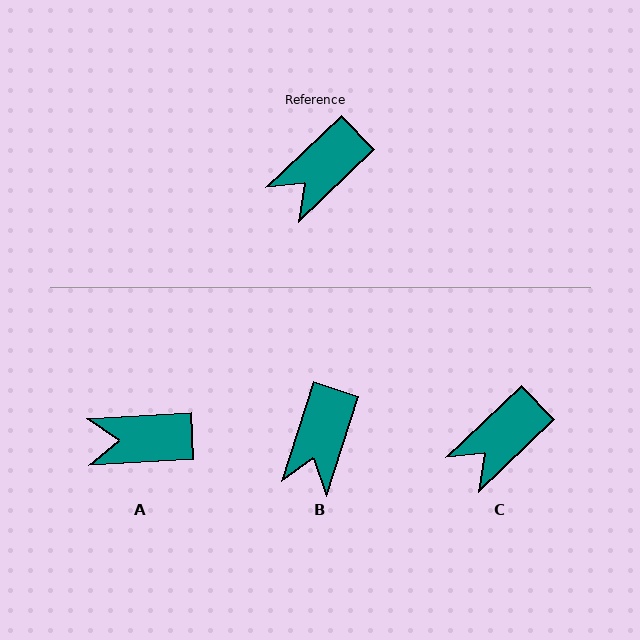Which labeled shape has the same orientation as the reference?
C.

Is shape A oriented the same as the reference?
No, it is off by about 40 degrees.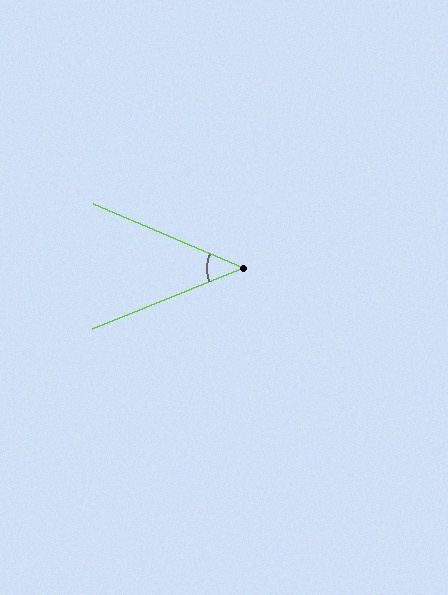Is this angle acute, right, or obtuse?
It is acute.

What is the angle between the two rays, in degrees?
Approximately 45 degrees.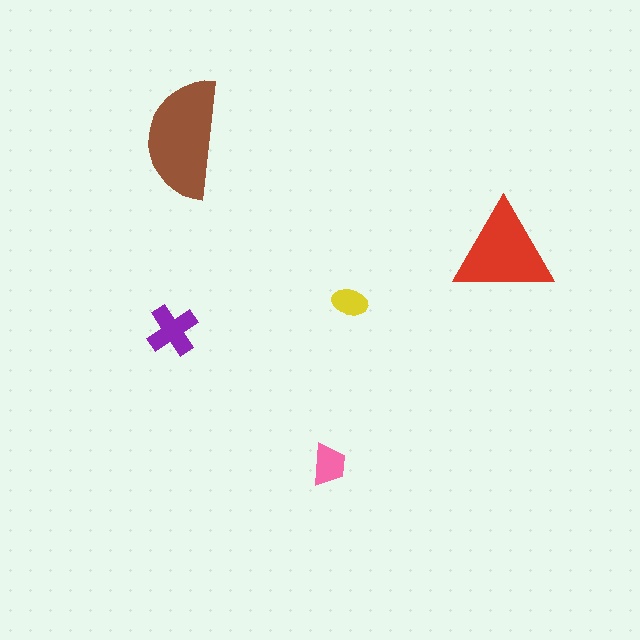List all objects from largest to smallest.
The brown semicircle, the red triangle, the purple cross, the pink trapezoid, the yellow ellipse.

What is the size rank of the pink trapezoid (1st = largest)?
4th.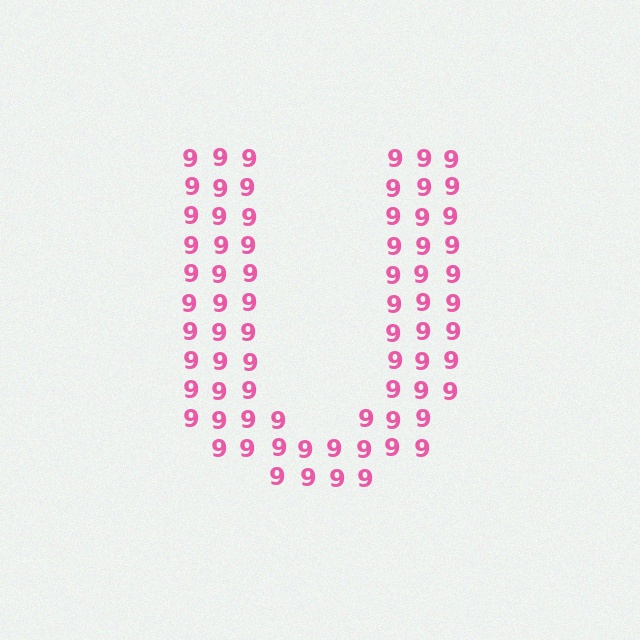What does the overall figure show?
The overall figure shows the letter U.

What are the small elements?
The small elements are digit 9's.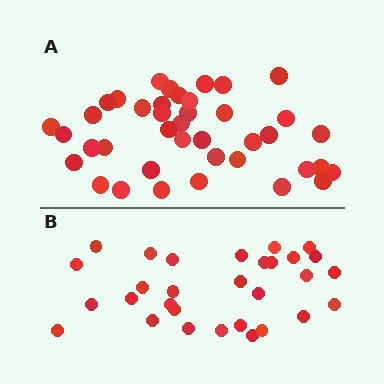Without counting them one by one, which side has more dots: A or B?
Region A (the top region) has more dots.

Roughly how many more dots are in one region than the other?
Region A has roughly 10 or so more dots than region B.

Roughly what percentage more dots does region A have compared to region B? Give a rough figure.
About 35% more.